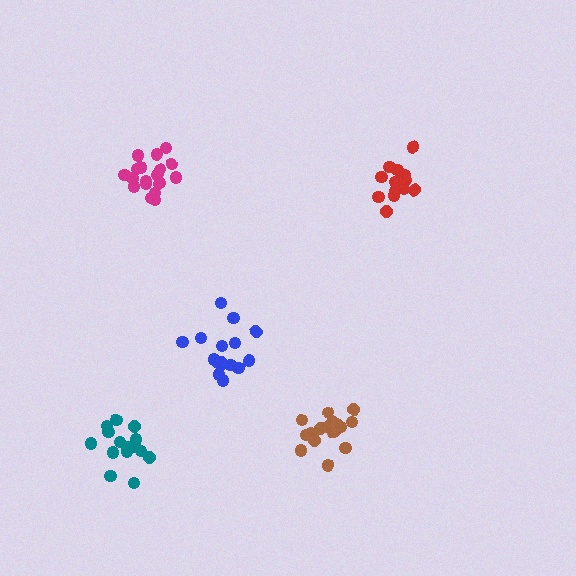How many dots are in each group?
Group 1: 18 dots, Group 2: 18 dots, Group 3: 17 dots, Group 4: 16 dots, Group 5: 15 dots (84 total).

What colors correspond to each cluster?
The clusters are colored: brown, magenta, red, blue, teal.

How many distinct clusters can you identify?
There are 5 distinct clusters.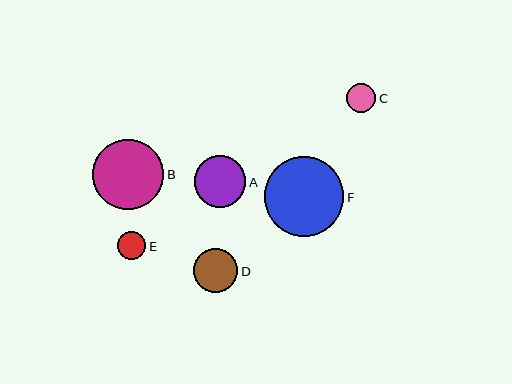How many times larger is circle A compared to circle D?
Circle A is approximately 1.2 times the size of circle D.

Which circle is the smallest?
Circle E is the smallest with a size of approximately 28 pixels.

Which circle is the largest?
Circle F is the largest with a size of approximately 79 pixels.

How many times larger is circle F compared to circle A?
Circle F is approximately 1.5 times the size of circle A.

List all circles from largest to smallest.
From largest to smallest: F, B, A, D, C, E.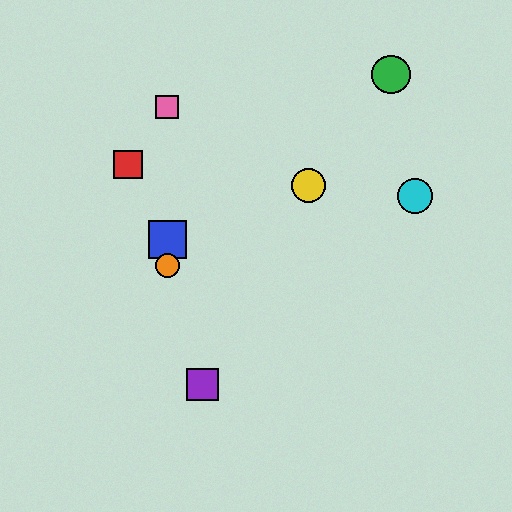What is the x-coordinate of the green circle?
The green circle is at x≈391.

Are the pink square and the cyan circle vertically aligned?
No, the pink square is at x≈167 and the cyan circle is at x≈415.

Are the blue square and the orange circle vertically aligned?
Yes, both are at x≈167.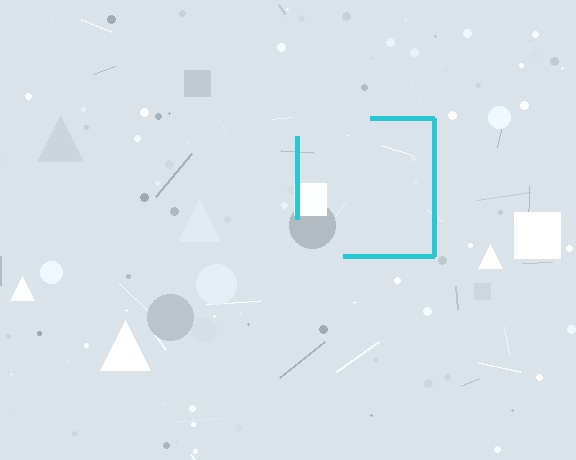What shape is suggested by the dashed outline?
The dashed outline suggests a square.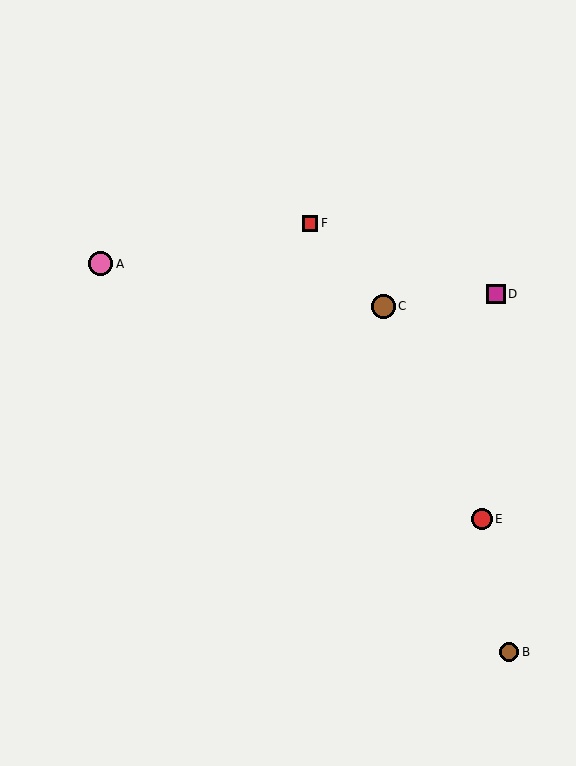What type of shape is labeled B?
Shape B is a brown circle.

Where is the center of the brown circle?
The center of the brown circle is at (384, 306).